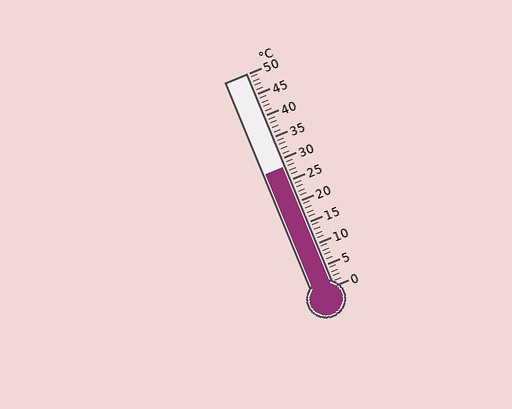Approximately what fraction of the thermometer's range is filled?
The thermometer is filled to approximately 55% of its range.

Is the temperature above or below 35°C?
The temperature is below 35°C.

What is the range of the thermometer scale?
The thermometer scale ranges from 0°C to 50°C.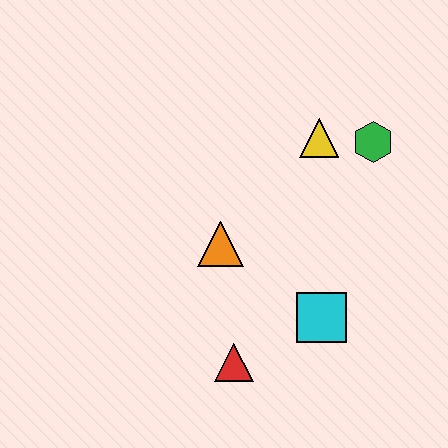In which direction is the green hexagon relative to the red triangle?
The green hexagon is above the red triangle.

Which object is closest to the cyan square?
The red triangle is closest to the cyan square.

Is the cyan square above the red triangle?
Yes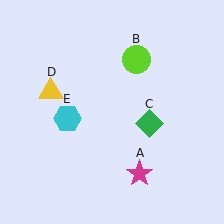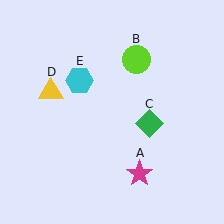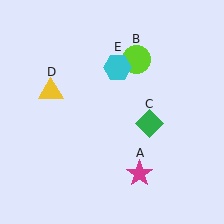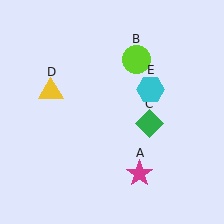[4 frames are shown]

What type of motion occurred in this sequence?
The cyan hexagon (object E) rotated clockwise around the center of the scene.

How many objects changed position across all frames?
1 object changed position: cyan hexagon (object E).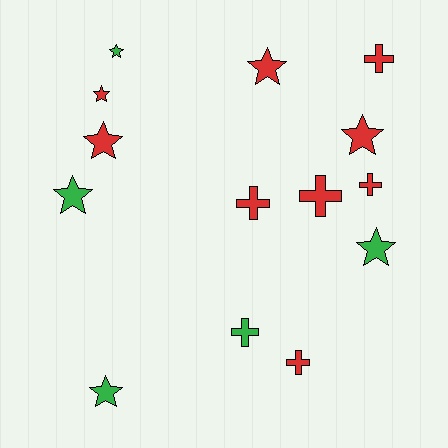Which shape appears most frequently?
Star, with 8 objects.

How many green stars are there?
There are 4 green stars.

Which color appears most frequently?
Red, with 9 objects.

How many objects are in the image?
There are 14 objects.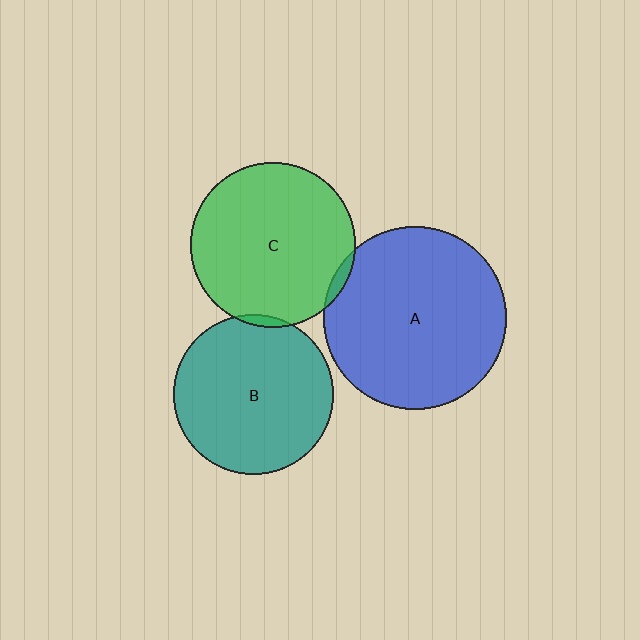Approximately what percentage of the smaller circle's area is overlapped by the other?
Approximately 5%.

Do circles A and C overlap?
Yes.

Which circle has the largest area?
Circle A (blue).